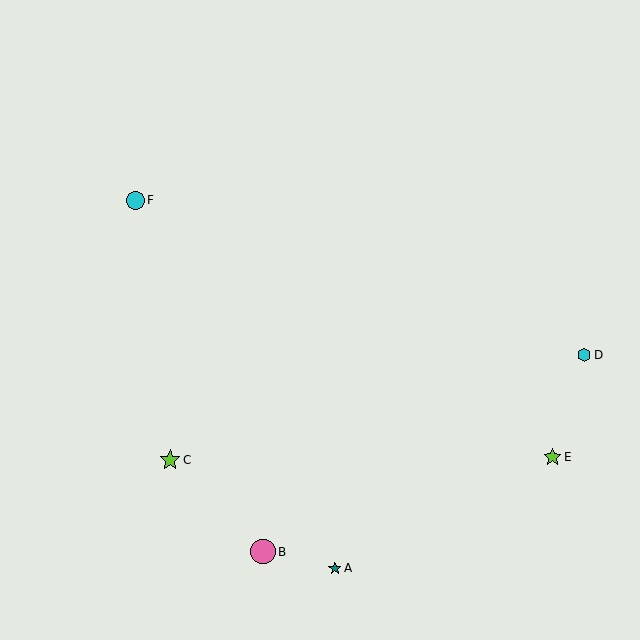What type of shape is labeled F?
Shape F is a cyan circle.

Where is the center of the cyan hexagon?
The center of the cyan hexagon is at (584, 355).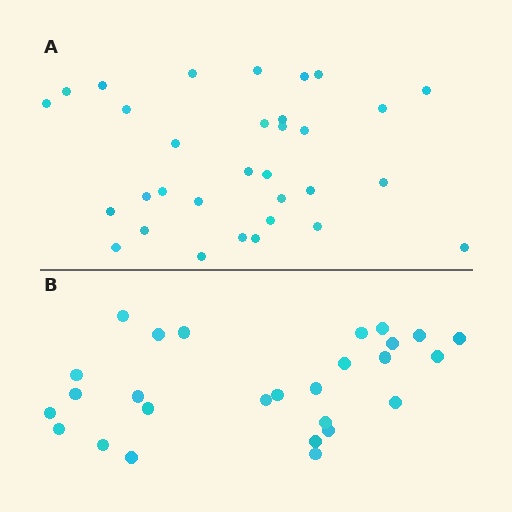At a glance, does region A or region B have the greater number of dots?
Region A (the top region) has more dots.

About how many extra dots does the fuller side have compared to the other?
Region A has about 5 more dots than region B.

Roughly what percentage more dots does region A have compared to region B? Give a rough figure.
About 20% more.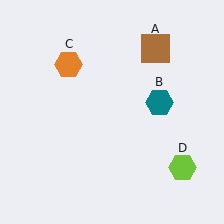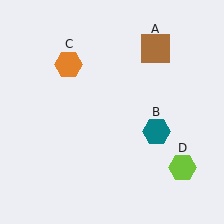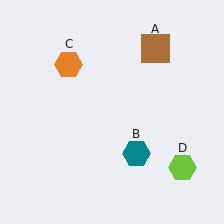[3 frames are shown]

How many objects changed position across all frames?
1 object changed position: teal hexagon (object B).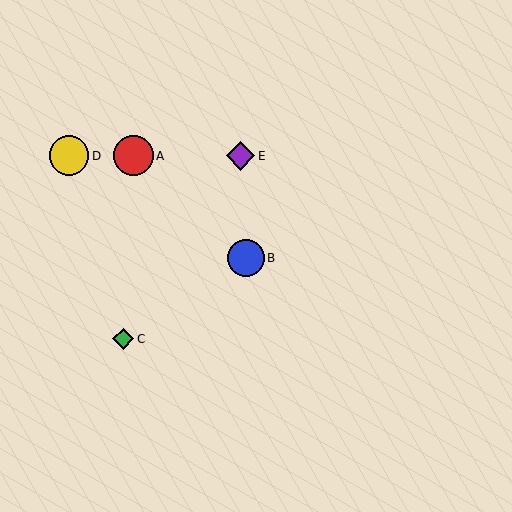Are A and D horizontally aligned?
Yes, both are at y≈156.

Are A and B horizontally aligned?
No, A is at y≈156 and B is at y≈258.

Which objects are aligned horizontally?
Objects A, D, E are aligned horizontally.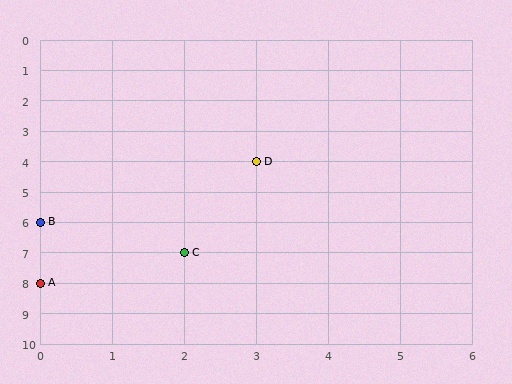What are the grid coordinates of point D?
Point D is at grid coordinates (3, 4).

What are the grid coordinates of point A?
Point A is at grid coordinates (0, 8).